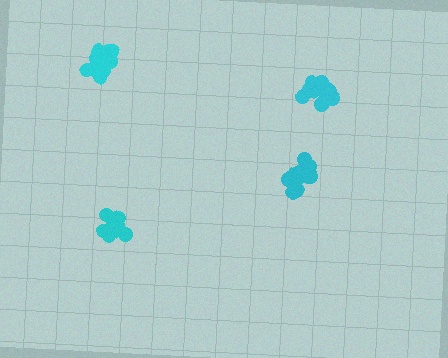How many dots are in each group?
Group 1: 12 dots, Group 2: 18 dots, Group 3: 12 dots, Group 4: 14 dots (56 total).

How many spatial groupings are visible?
There are 4 spatial groupings.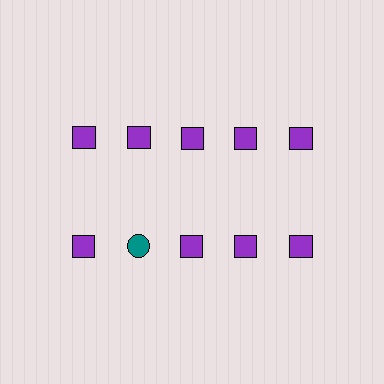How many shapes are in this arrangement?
There are 10 shapes arranged in a grid pattern.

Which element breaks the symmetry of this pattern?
The teal circle in the second row, second from left column breaks the symmetry. All other shapes are purple squares.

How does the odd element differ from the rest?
It differs in both color (teal instead of purple) and shape (circle instead of square).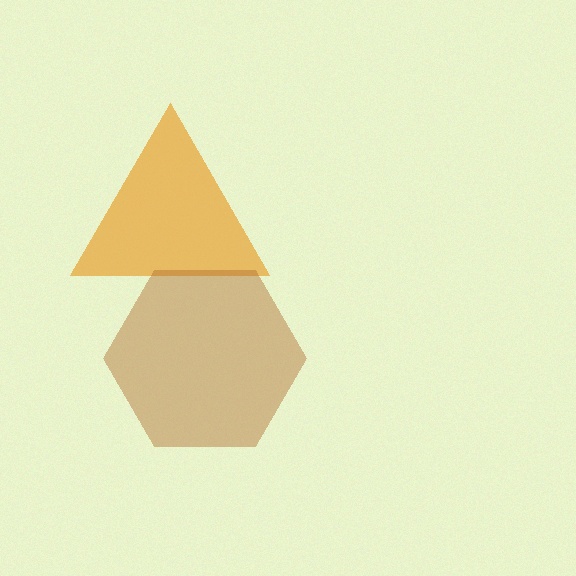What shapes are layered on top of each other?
The layered shapes are: an orange triangle, a brown hexagon.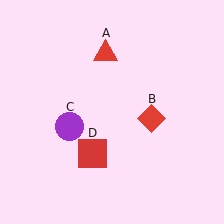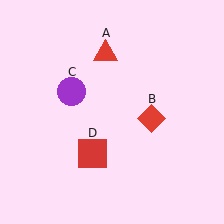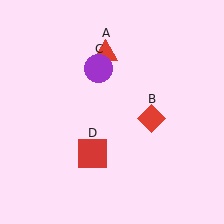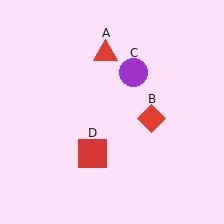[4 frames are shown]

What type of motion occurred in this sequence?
The purple circle (object C) rotated clockwise around the center of the scene.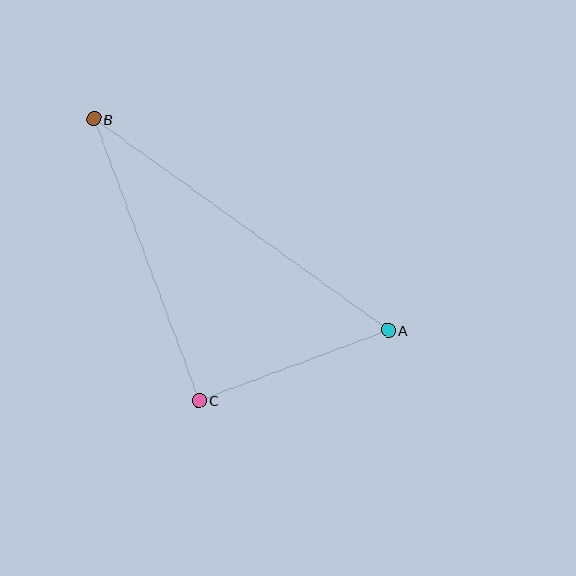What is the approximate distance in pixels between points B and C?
The distance between B and C is approximately 300 pixels.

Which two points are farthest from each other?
Points A and B are farthest from each other.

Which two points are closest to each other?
Points A and C are closest to each other.